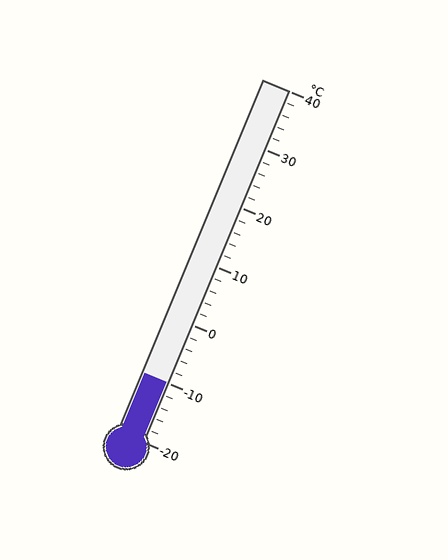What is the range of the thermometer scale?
The thermometer scale ranges from -20°C to 40°C.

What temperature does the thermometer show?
The thermometer shows approximately -10°C.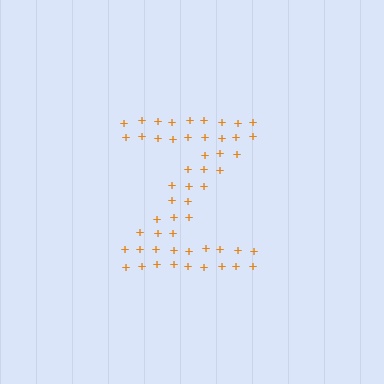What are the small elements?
The small elements are plus signs.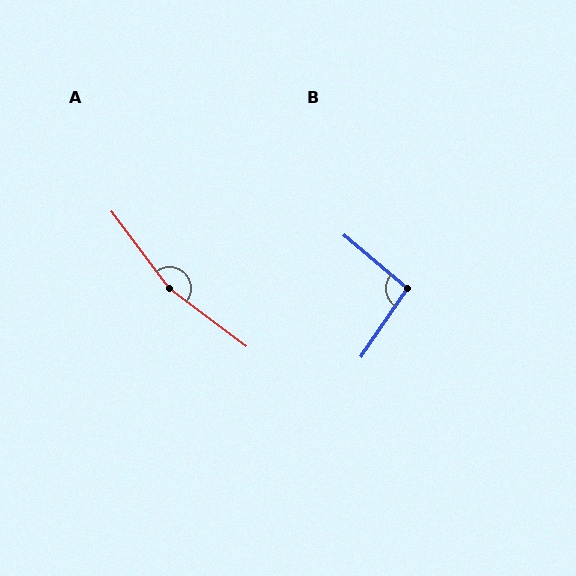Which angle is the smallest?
B, at approximately 96 degrees.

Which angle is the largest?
A, at approximately 164 degrees.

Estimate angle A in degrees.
Approximately 164 degrees.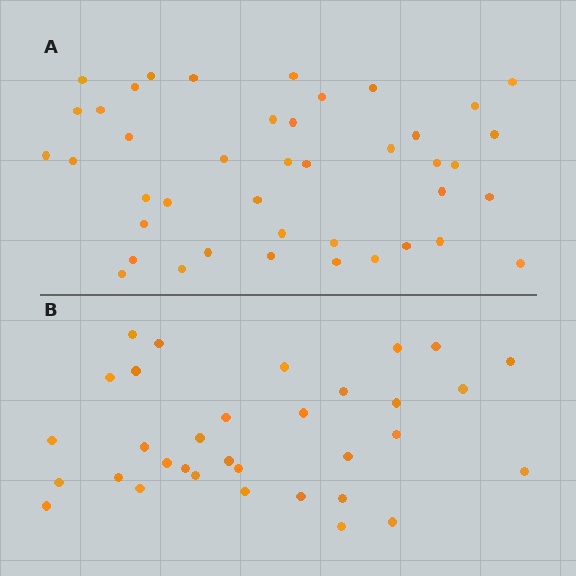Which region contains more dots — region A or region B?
Region A (the top region) has more dots.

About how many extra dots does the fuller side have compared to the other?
Region A has roughly 8 or so more dots than region B.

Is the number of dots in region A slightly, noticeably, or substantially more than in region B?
Region A has noticeably more, but not dramatically so. The ratio is roughly 1.3 to 1.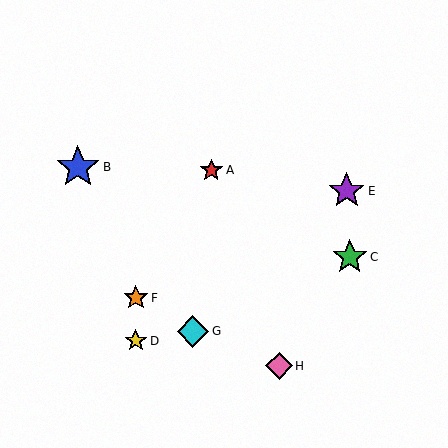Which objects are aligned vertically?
Objects D, F are aligned vertically.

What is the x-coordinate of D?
Object D is at x≈136.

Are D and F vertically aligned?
Yes, both are at x≈136.